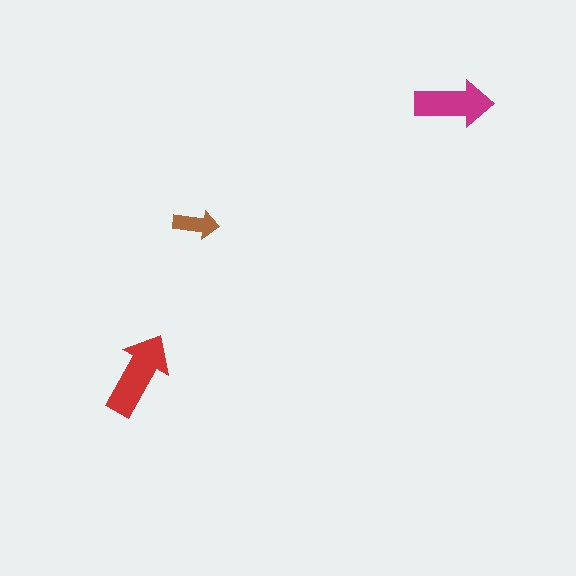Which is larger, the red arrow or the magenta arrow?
The red one.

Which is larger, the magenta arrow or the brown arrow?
The magenta one.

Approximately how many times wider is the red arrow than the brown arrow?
About 2 times wider.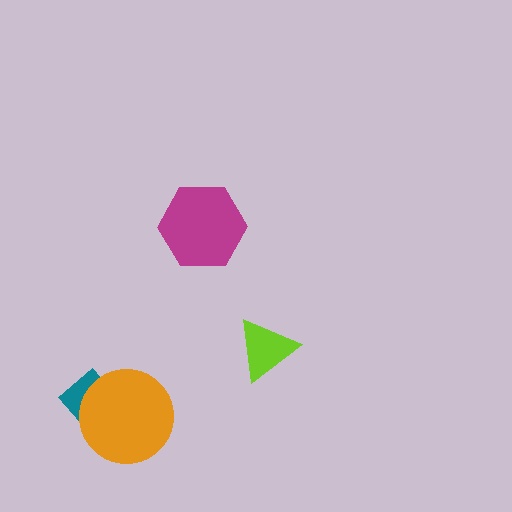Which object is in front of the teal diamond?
The orange circle is in front of the teal diamond.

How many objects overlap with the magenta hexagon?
0 objects overlap with the magenta hexagon.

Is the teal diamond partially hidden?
Yes, it is partially covered by another shape.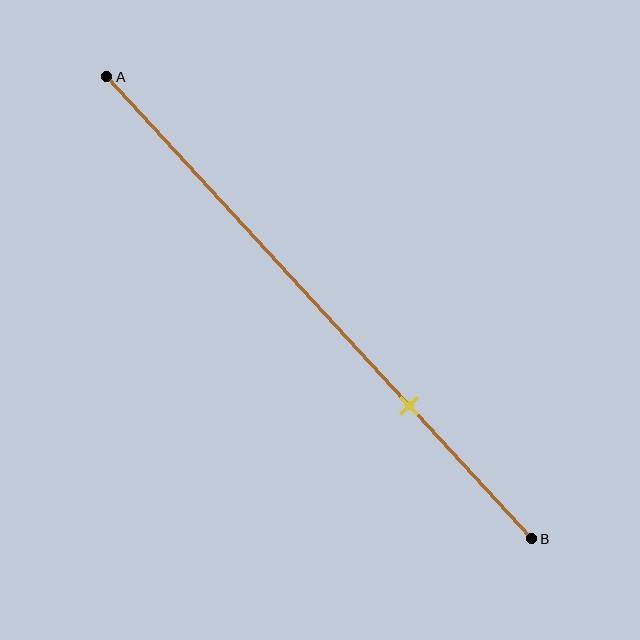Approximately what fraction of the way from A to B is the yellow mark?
The yellow mark is approximately 70% of the way from A to B.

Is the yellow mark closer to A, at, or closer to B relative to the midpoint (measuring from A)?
The yellow mark is closer to point B than the midpoint of segment AB.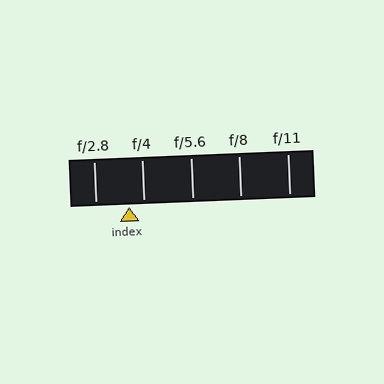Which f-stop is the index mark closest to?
The index mark is closest to f/4.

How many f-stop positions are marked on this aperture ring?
There are 5 f-stop positions marked.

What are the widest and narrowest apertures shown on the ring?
The widest aperture shown is f/2.8 and the narrowest is f/11.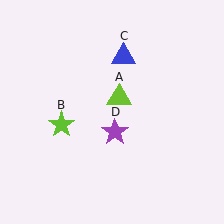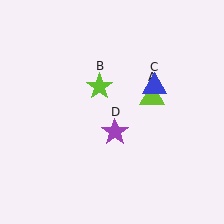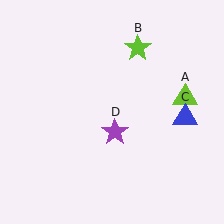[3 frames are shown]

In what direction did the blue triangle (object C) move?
The blue triangle (object C) moved down and to the right.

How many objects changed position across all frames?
3 objects changed position: lime triangle (object A), lime star (object B), blue triangle (object C).